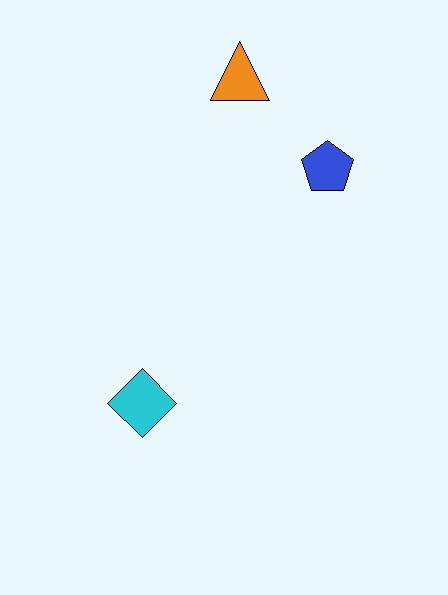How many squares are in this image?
There are no squares.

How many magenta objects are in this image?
There are no magenta objects.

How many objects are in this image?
There are 3 objects.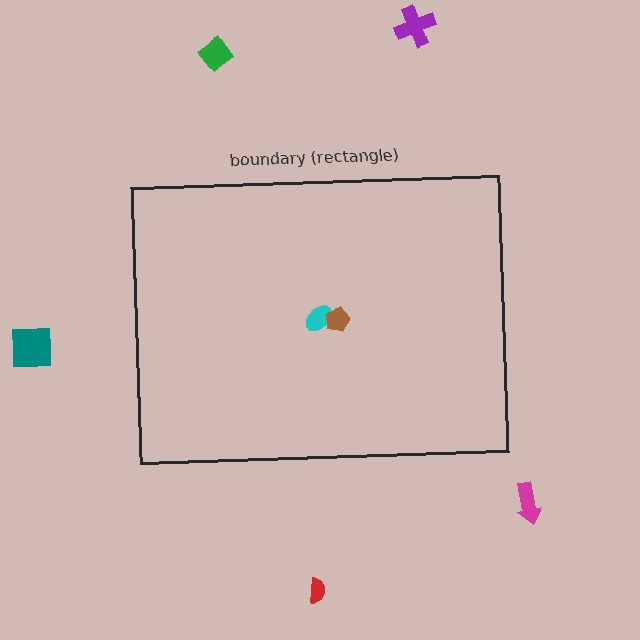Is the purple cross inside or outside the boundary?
Outside.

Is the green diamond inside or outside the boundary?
Outside.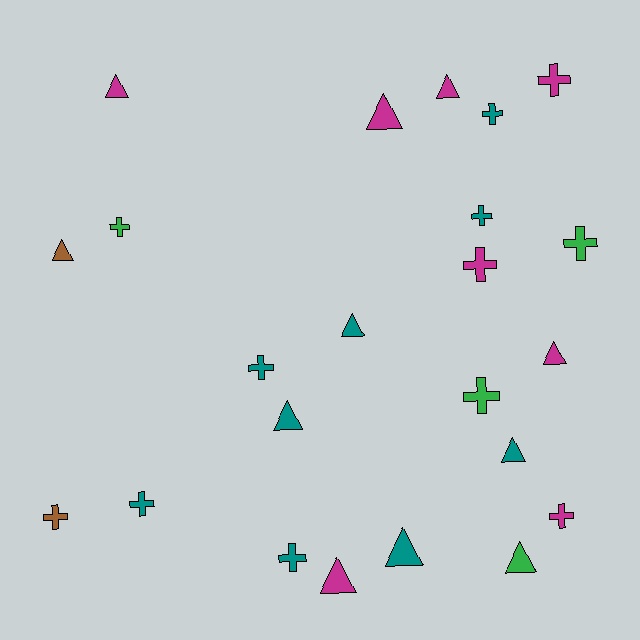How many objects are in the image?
There are 23 objects.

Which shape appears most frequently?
Cross, with 12 objects.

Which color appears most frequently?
Teal, with 9 objects.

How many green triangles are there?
There is 1 green triangle.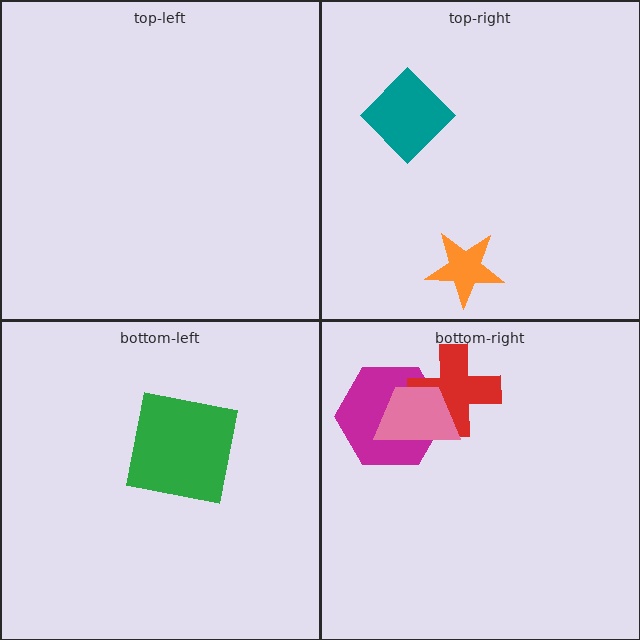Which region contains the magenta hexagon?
The bottom-right region.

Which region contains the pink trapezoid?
The bottom-right region.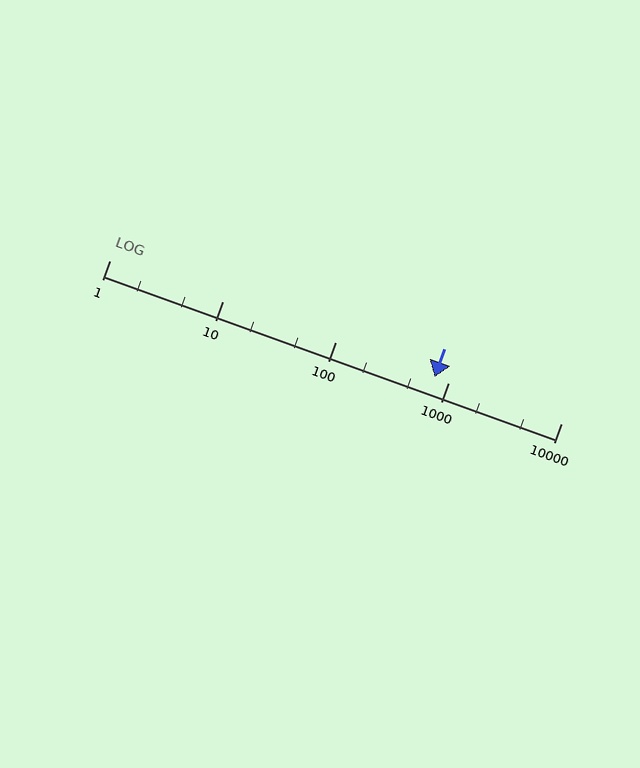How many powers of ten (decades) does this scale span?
The scale spans 4 decades, from 1 to 10000.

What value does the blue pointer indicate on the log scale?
The pointer indicates approximately 750.